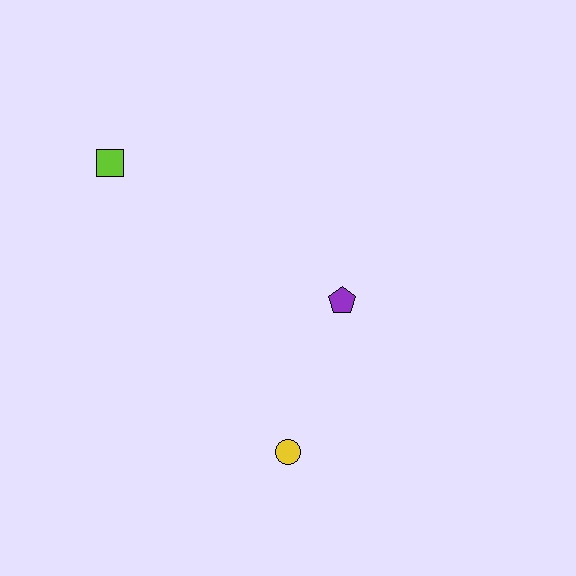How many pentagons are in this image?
There is 1 pentagon.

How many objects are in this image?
There are 3 objects.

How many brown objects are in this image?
There are no brown objects.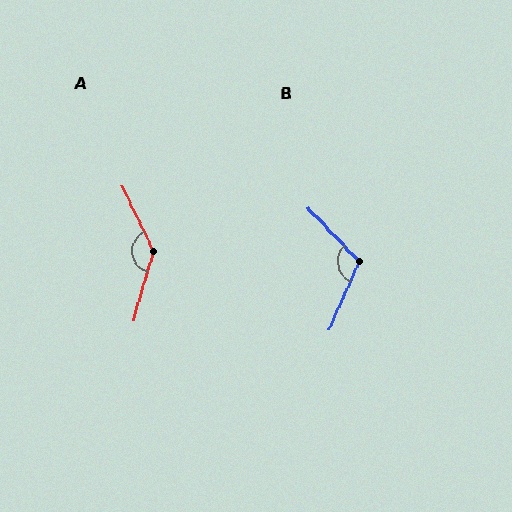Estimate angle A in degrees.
Approximately 139 degrees.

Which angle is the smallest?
B, at approximately 113 degrees.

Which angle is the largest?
A, at approximately 139 degrees.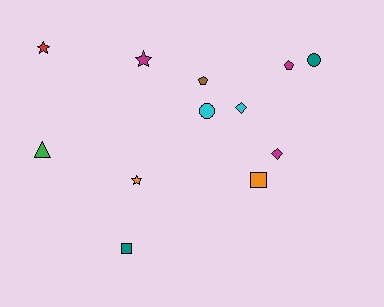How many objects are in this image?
There are 12 objects.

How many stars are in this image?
There are 3 stars.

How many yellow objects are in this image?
There are no yellow objects.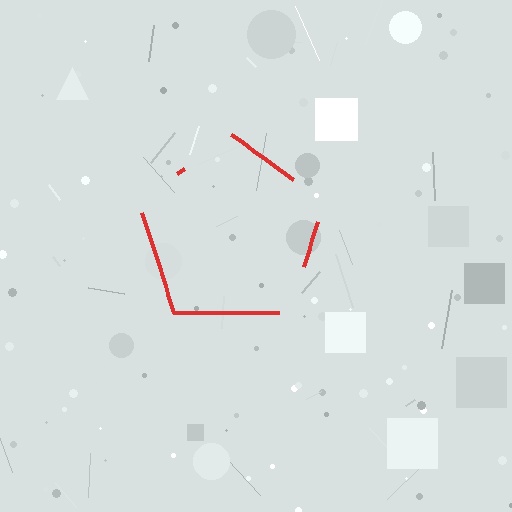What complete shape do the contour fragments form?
The contour fragments form a pentagon.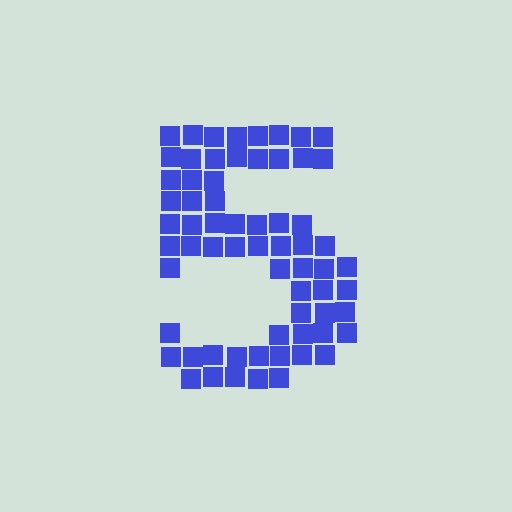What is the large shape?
The large shape is the digit 5.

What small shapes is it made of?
It is made of small squares.